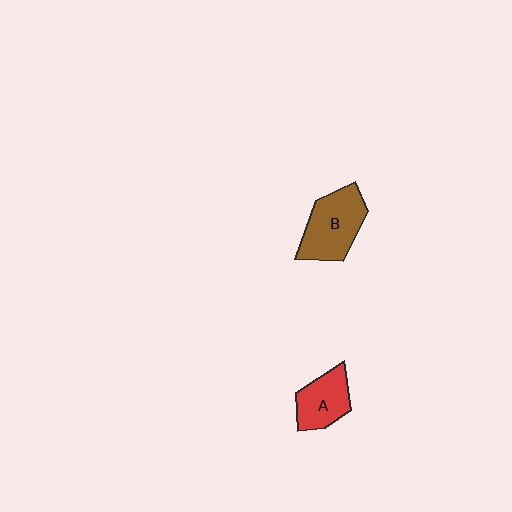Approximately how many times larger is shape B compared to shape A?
Approximately 1.4 times.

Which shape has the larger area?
Shape B (brown).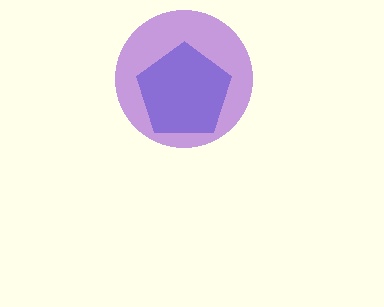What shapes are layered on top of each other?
The layered shapes are: a blue pentagon, a purple circle.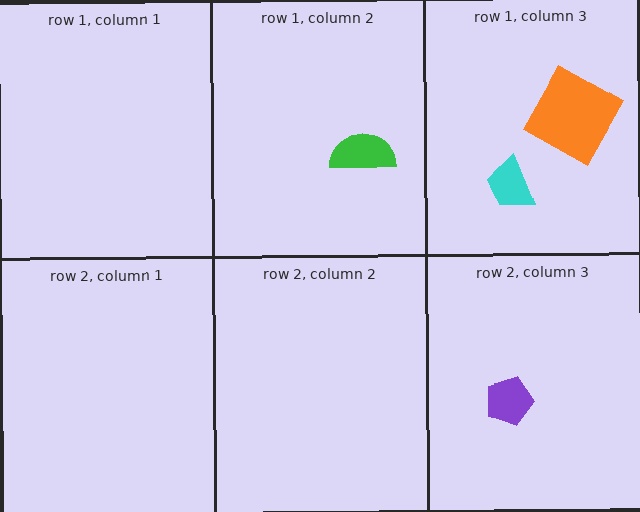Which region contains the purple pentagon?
The row 2, column 3 region.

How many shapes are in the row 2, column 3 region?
1.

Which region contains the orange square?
The row 1, column 3 region.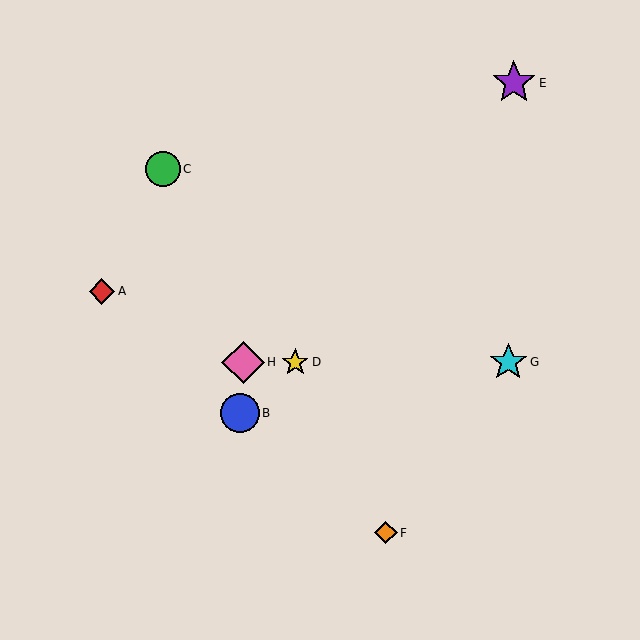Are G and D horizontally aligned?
Yes, both are at y≈362.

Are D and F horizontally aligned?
No, D is at y≈362 and F is at y≈533.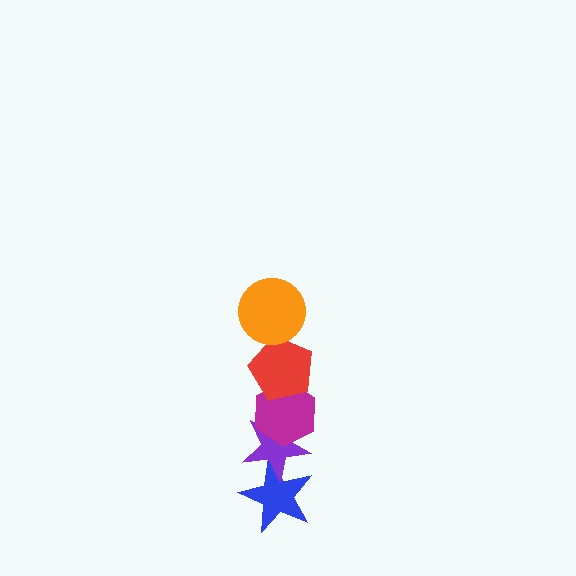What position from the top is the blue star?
The blue star is 5th from the top.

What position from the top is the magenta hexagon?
The magenta hexagon is 3rd from the top.